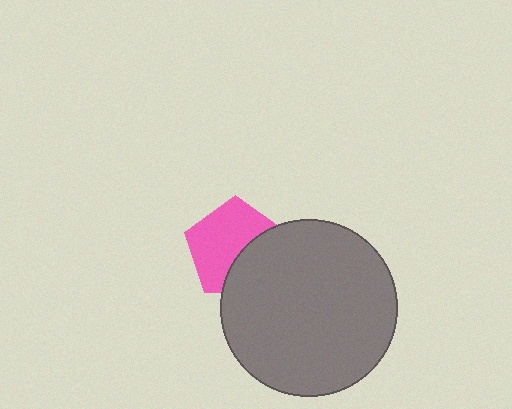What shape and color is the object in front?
The object in front is a gray circle.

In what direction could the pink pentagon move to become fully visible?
The pink pentagon could move toward the upper-left. That would shift it out from behind the gray circle entirely.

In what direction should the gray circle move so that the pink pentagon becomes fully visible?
The gray circle should move toward the lower-right. That is the shortest direction to clear the overlap and leave the pink pentagon fully visible.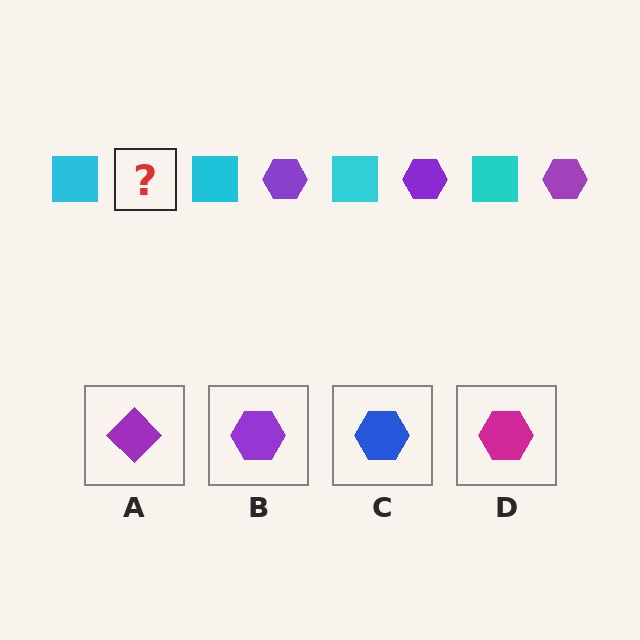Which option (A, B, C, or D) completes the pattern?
B.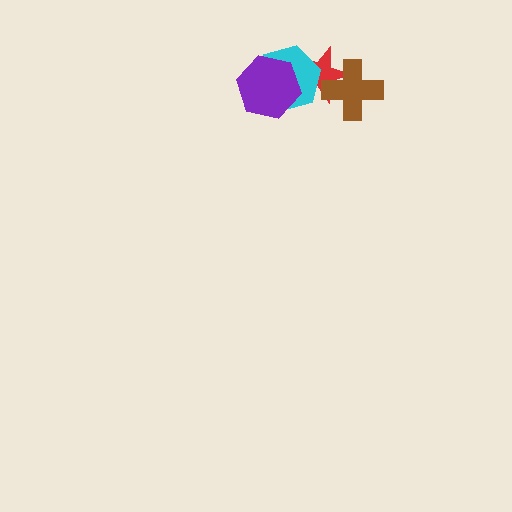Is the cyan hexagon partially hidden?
Yes, it is partially covered by another shape.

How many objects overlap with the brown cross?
1 object overlaps with the brown cross.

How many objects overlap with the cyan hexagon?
2 objects overlap with the cyan hexagon.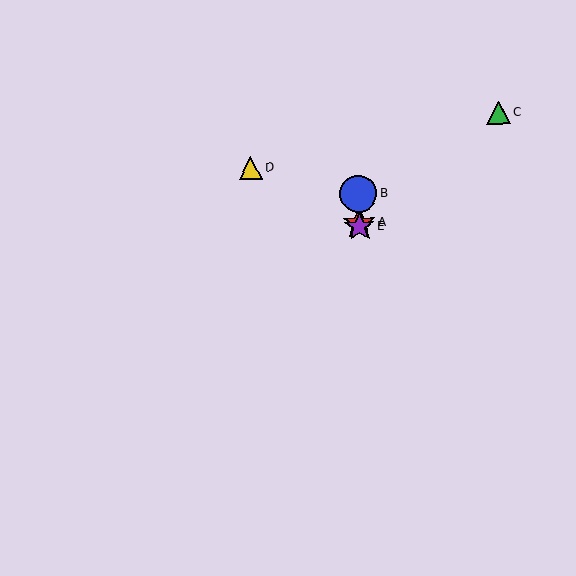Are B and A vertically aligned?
Yes, both are at x≈358.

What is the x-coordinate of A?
Object A is at x≈359.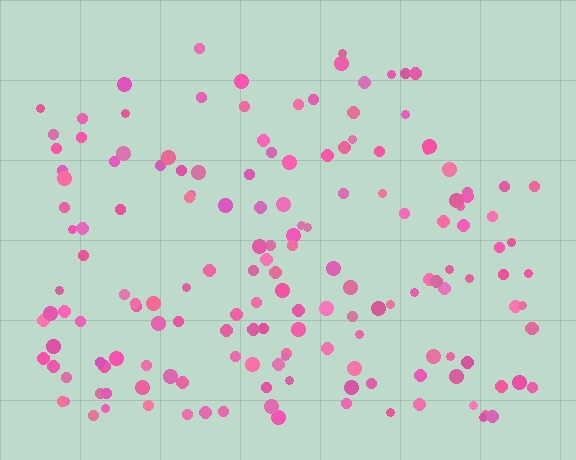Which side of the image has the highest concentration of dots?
The bottom.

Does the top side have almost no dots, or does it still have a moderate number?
Still a moderate number, just noticeably fewer than the bottom.